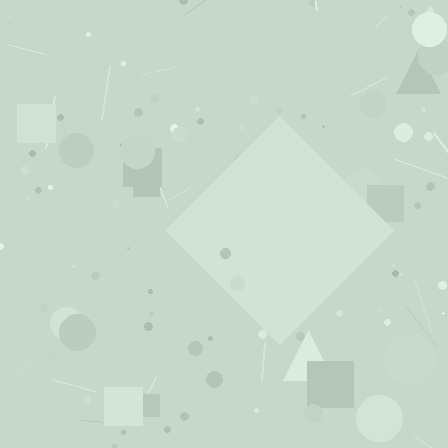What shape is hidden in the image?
A diamond is hidden in the image.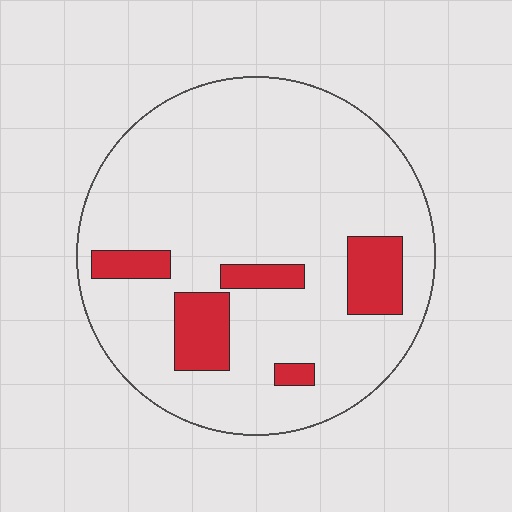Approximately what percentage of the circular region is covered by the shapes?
Approximately 15%.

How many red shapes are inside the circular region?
5.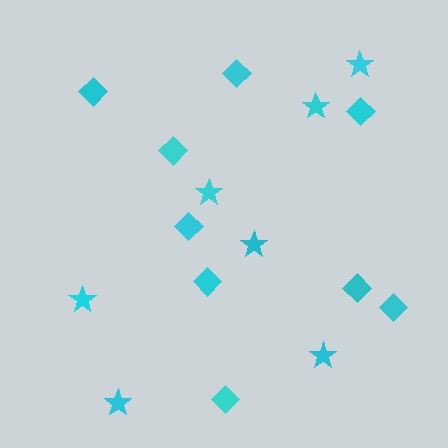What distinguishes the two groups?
There are 2 groups: one group of diamonds (9) and one group of stars (7).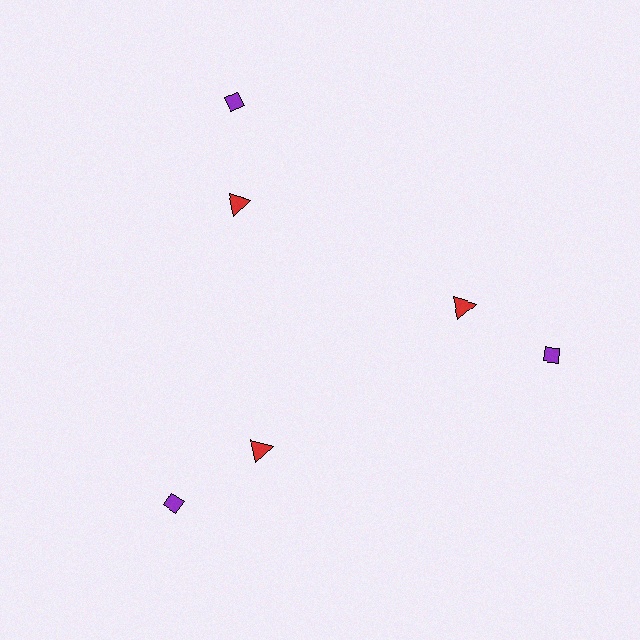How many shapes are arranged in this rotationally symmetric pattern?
There are 6 shapes, arranged in 3 groups of 2.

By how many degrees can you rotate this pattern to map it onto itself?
The pattern maps onto itself every 120 degrees of rotation.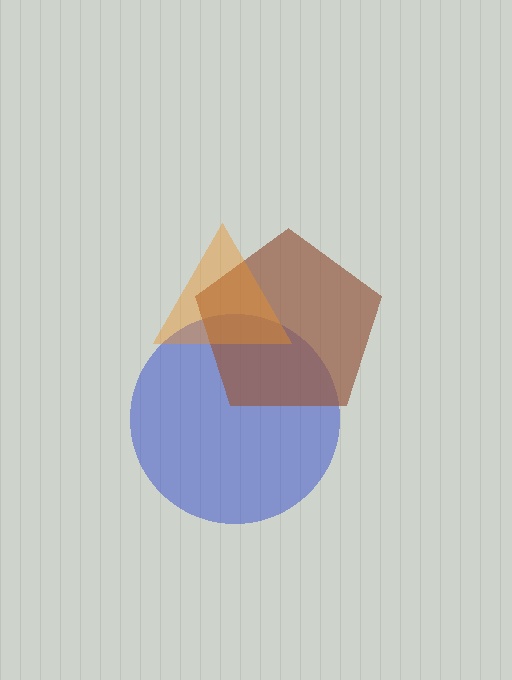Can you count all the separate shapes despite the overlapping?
Yes, there are 3 separate shapes.